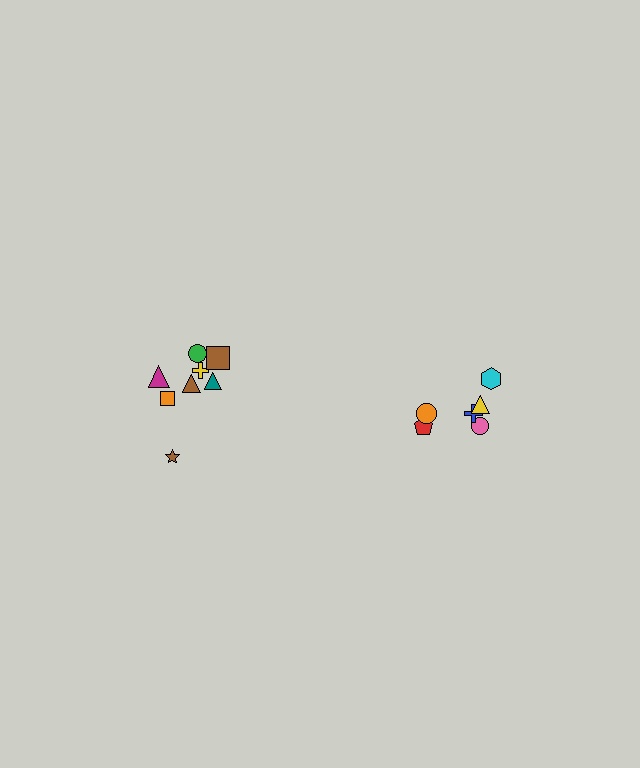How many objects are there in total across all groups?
There are 14 objects.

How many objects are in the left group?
There are 8 objects.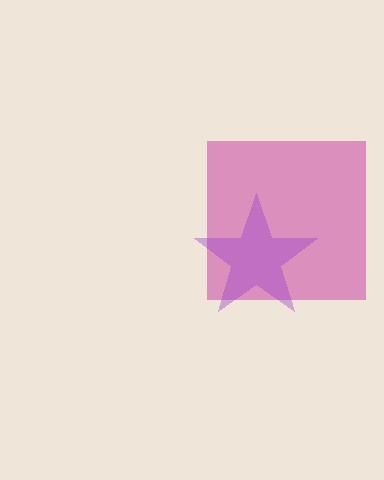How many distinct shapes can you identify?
There are 2 distinct shapes: a magenta square, a purple star.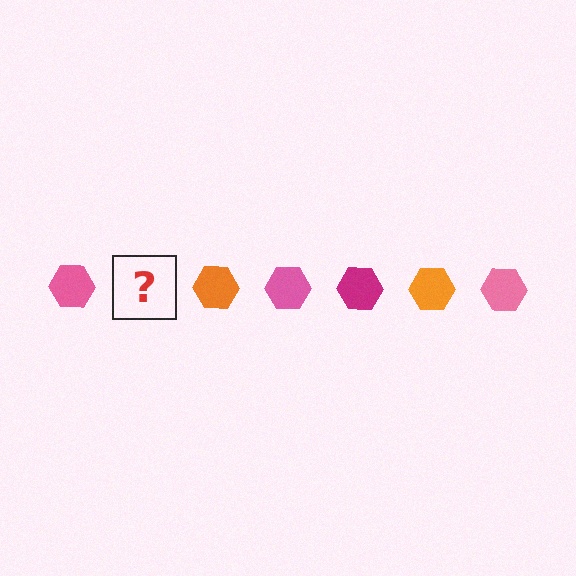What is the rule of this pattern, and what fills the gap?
The rule is that the pattern cycles through pink, magenta, orange hexagons. The gap should be filled with a magenta hexagon.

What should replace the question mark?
The question mark should be replaced with a magenta hexagon.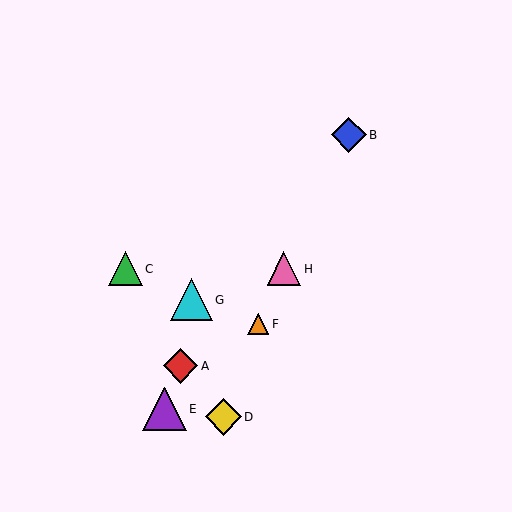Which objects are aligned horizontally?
Objects C, H are aligned horizontally.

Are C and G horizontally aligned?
No, C is at y≈269 and G is at y≈300.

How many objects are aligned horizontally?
2 objects (C, H) are aligned horizontally.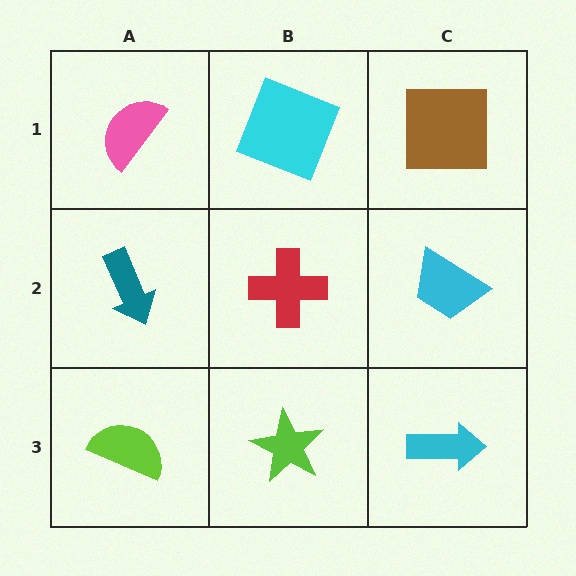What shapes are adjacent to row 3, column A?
A teal arrow (row 2, column A), a lime star (row 3, column B).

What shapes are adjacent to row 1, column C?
A cyan trapezoid (row 2, column C), a cyan square (row 1, column B).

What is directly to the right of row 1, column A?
A cyan square.